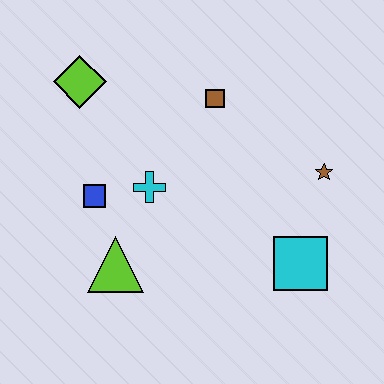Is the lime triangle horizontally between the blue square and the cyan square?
Yes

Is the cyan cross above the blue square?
Yes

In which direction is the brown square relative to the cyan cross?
The brown square is above the cyan cross.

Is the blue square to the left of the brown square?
Yes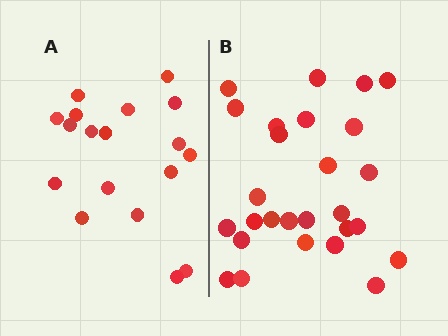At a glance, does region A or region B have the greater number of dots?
Region B (the right region) has more dots.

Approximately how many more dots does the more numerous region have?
Region B has roughly 8 or so more dots than region A.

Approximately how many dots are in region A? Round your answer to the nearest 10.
About 20 dots. (The exact count is 18, which rounds to 20.)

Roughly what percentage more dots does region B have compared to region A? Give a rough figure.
About 50% more.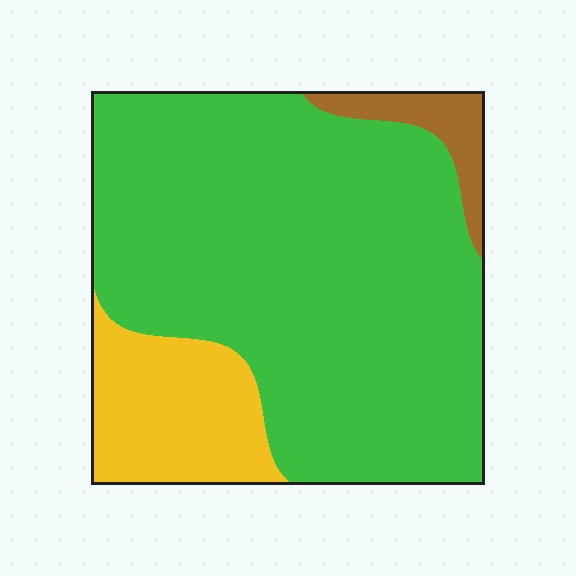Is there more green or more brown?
Green.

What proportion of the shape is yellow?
Yellow takes up about one sixth (1/6) of the shape.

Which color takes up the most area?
Green, at roughly 80%.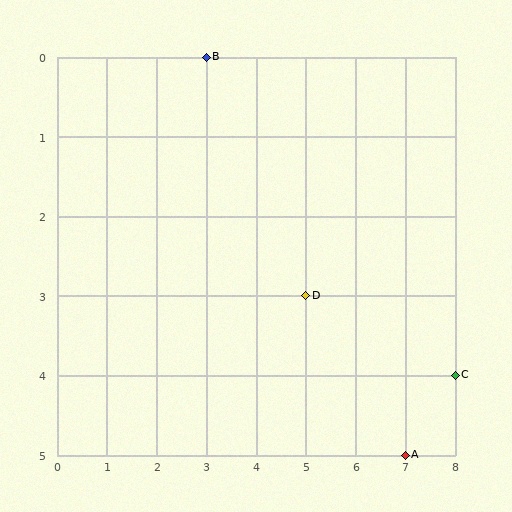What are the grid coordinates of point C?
Point C is at grid coordinates (8, 4).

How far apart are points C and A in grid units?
Points C and A are 1 column and 1 row apart (about 1.4 grid units diagonally).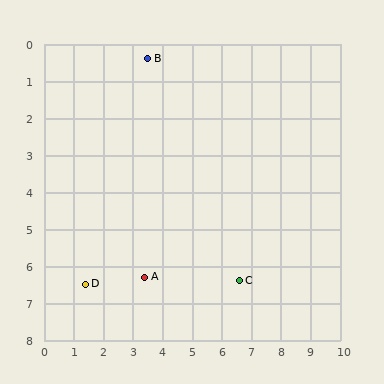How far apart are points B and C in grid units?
Points B and C are about 6.8 grid units apart.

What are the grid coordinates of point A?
Point A is at approximately (3.4, 6.3).